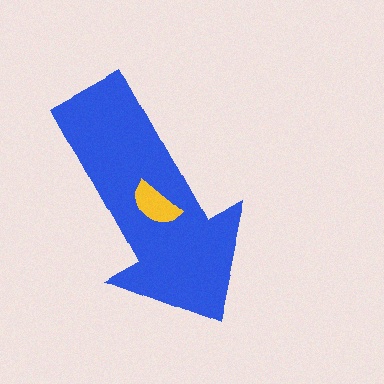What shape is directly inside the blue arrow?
The yellow semicircle.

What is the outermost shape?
The blue arrow.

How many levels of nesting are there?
2.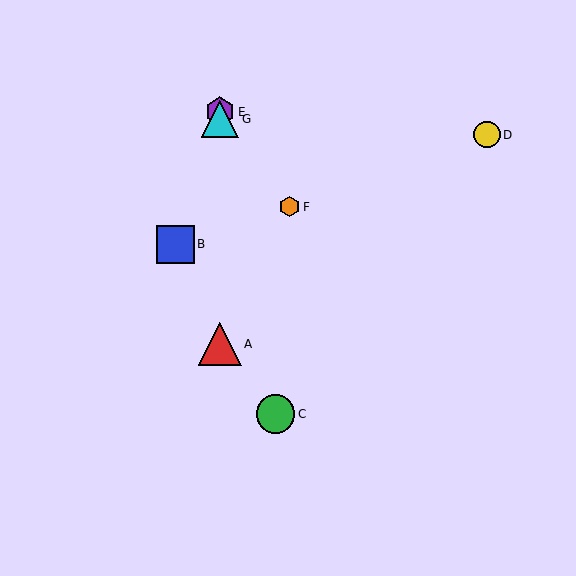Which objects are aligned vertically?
Objects A, E, G are aligned vertically.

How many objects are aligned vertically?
3 objects (A, E, G) are aligned vertically.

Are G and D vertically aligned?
No, G is at x≈220 and D is at x≈487.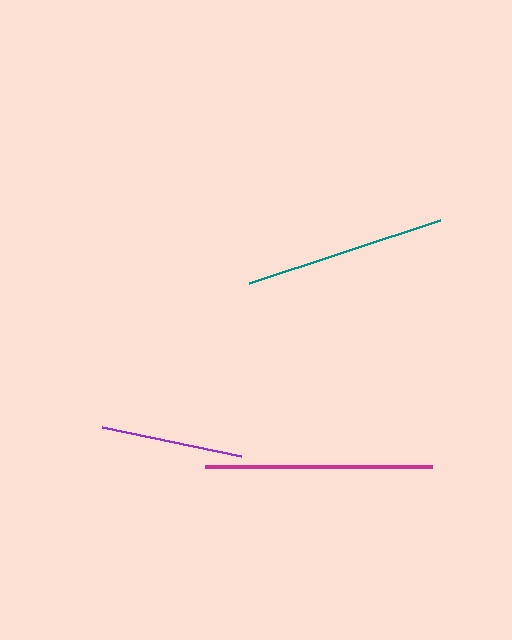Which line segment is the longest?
The magenta line is the longest at approximately 227 pixels.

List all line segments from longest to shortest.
From longest to shortest: magenta, teal, purple.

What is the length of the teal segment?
The teal segment is approximately 201 pixels long.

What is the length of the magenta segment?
The magenta segment is approximately 227 pixels long.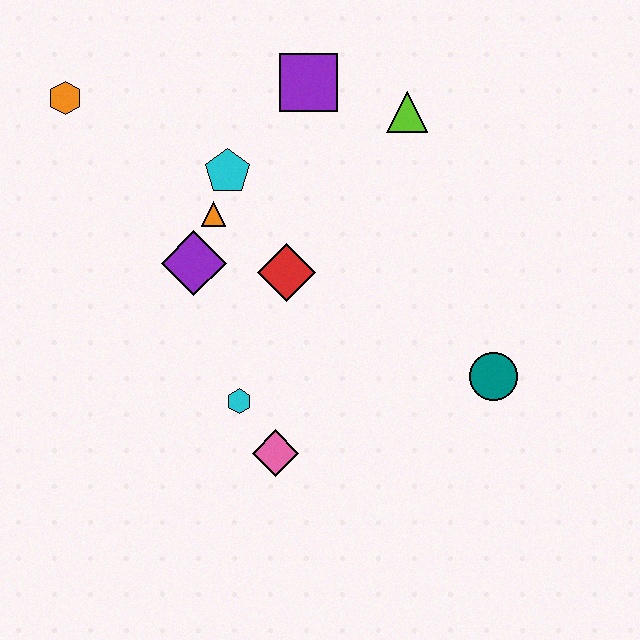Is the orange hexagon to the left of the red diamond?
Yes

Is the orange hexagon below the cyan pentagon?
No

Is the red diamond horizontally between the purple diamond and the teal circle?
Yes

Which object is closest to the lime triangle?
The purple square is closest to the lime triangle.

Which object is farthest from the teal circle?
The orange hexagon is farthest from the teal circle.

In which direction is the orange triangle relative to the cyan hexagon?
The orange triangle is above the cyan hexagon.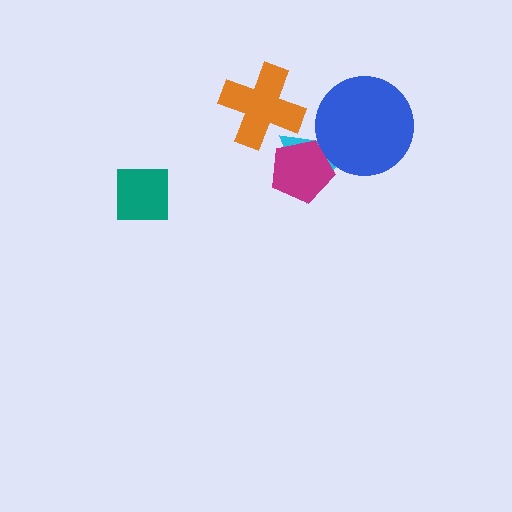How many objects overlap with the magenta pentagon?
1 object overlaps with the magenta pentagon.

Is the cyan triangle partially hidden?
Yes, it is partially covered by another shape.